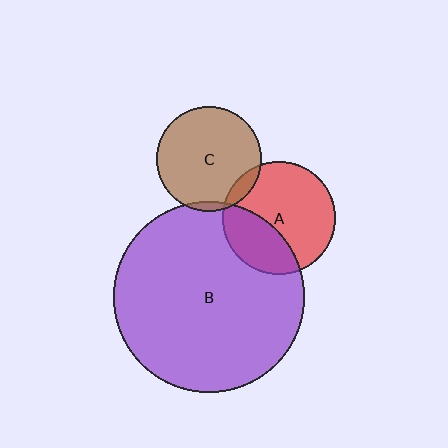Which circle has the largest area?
Circle B (purple).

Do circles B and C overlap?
Yes.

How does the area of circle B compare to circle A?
Approximately 2.8 times.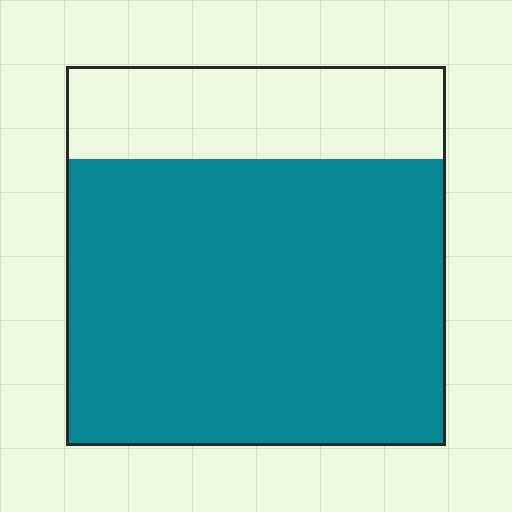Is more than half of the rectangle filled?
Yes.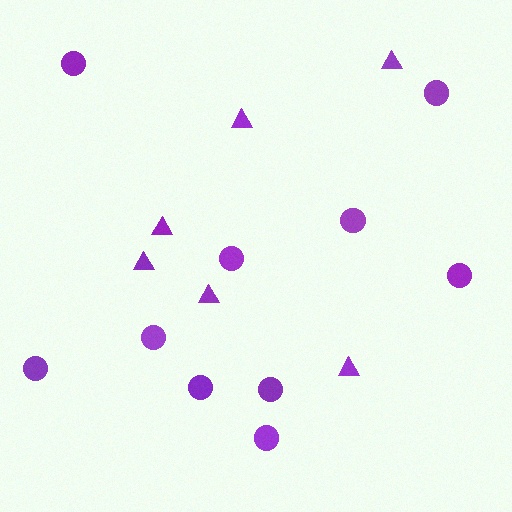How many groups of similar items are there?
There are 2 groups: one group of triangles (6) and one group of circles (10).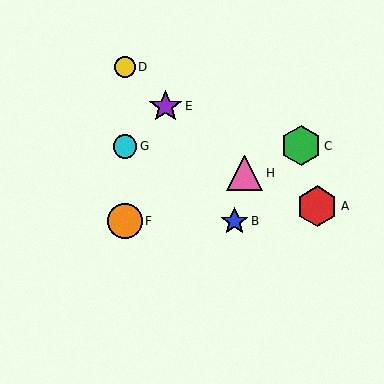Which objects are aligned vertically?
Objects D, F, G are aligned vertically.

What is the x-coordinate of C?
Object C is at x≈301.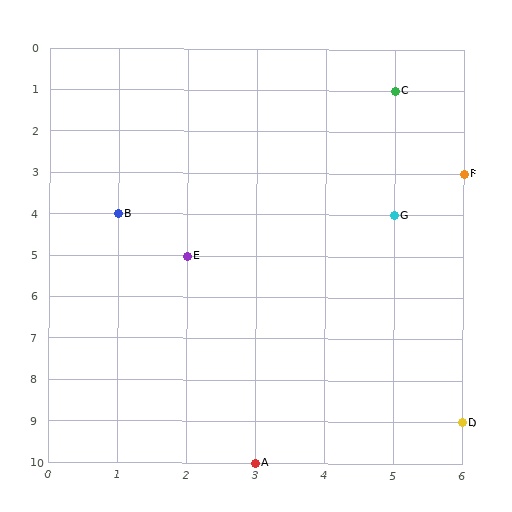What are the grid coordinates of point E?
Point E is at grid coordinates (2, 5).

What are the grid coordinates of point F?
Point F is at grid coordinates (6, 3).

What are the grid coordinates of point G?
Point G is at grid coordinates (5, 4).